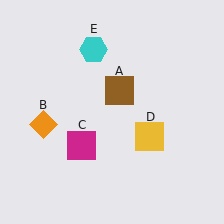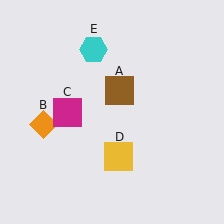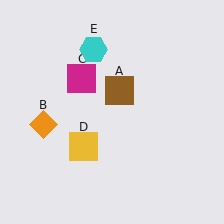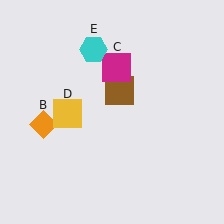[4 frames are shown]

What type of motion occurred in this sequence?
The magenta square (object C), yellow square (object D) rotated clockwise around the center of the scene.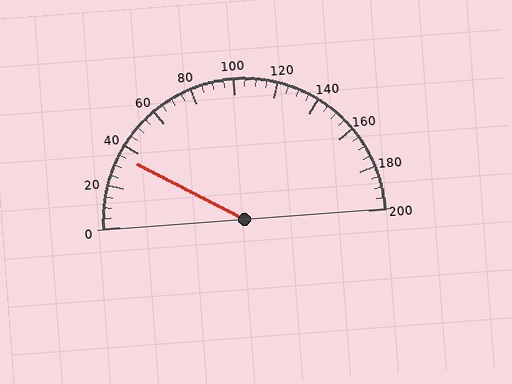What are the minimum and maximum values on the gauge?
The gauge ranges from 0 to 200.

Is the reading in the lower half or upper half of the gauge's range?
The reading is in the lower half of the range (0 to 200).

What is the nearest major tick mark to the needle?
The nearest major tick mark is 40.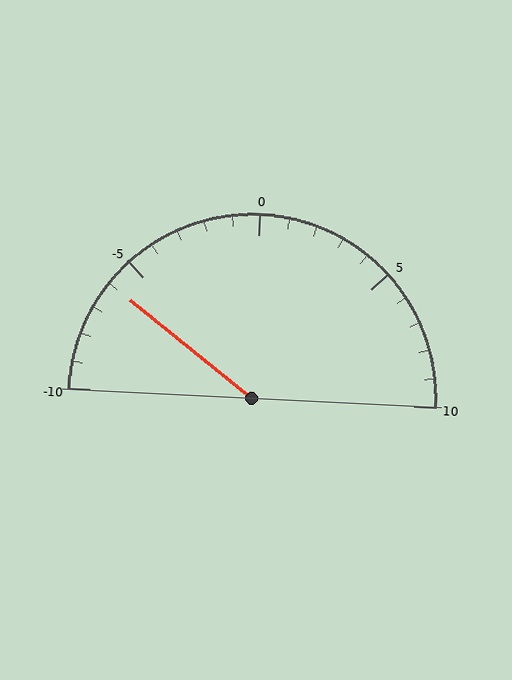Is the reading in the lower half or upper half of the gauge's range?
The reading is in the lower half of the range (-10 to 10).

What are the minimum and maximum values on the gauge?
The gauge ranges from -10 to 10.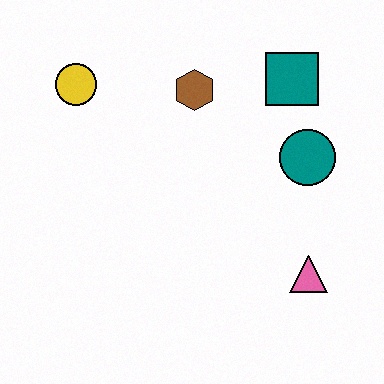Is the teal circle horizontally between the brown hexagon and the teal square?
No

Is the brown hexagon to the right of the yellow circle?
Yes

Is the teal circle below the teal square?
Yes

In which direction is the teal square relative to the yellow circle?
The teal square is to the right of the yellow circle.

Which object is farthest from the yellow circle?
The pink triangle is farthest from the yellow circle.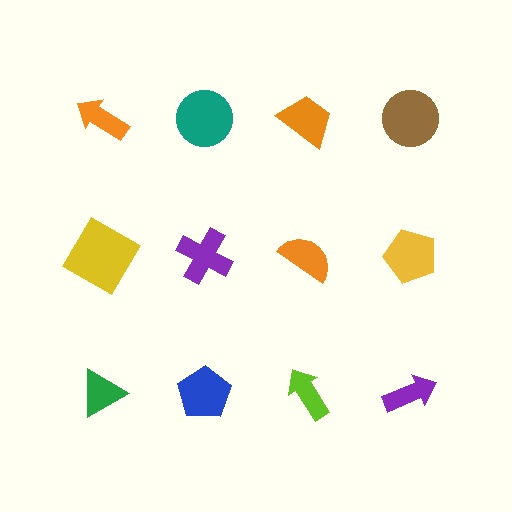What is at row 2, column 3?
An orange semicircle.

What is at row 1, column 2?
A teal circle.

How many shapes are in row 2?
4 shapes.